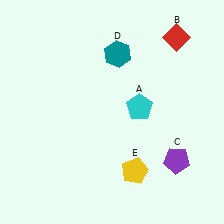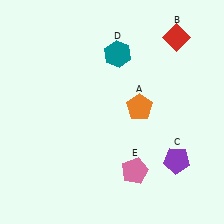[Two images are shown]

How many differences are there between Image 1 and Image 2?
There are 2 differences between the two images.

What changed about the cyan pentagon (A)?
In Image 1, A is cyan. In Image 2, it changed to orange.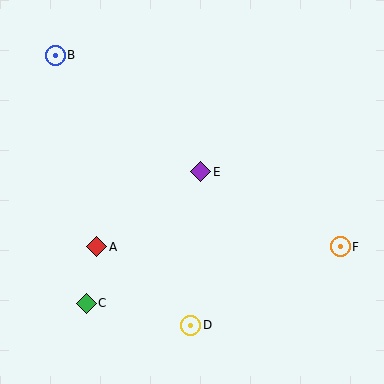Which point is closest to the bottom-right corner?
Point F is closest to the bottom-right corner.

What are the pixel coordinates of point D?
Point D is at (191, 325).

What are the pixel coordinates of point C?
Point C is at (86, 303).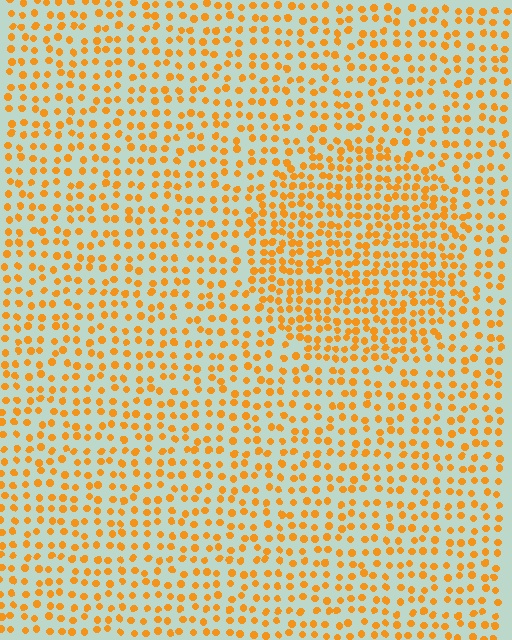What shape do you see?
I see a circle.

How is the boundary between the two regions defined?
The boundary is defined by a change in element density (approximately 1.6x ratio). All elements are the same color, size, and shape.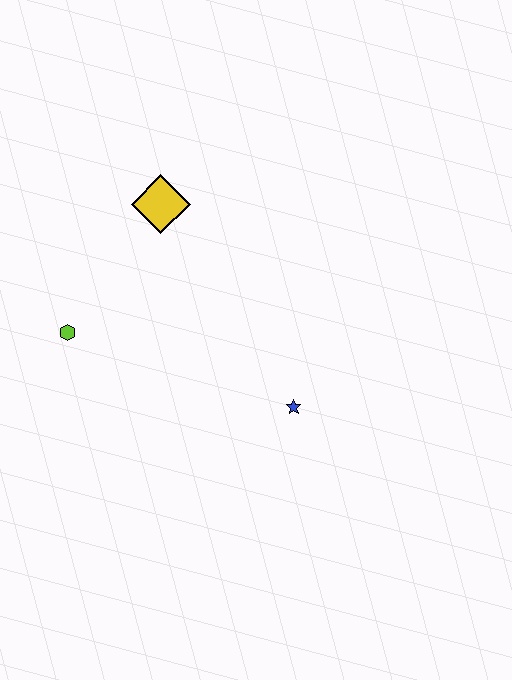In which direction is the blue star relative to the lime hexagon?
The blue star is to the right of the lime hexagon.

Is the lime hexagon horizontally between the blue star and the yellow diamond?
No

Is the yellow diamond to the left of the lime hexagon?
No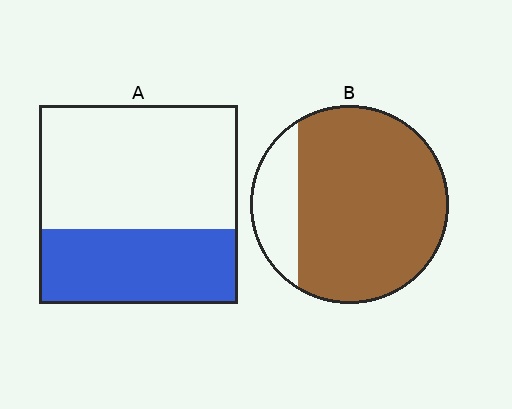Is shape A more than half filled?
No.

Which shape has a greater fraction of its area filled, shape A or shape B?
Shape B.